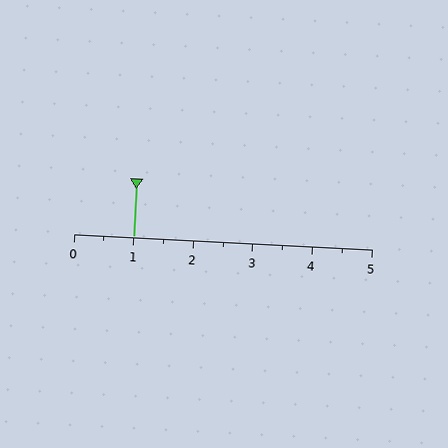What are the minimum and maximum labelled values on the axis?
The axis runs from 0 to 5.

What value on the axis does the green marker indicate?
The marker indicates approximately 1.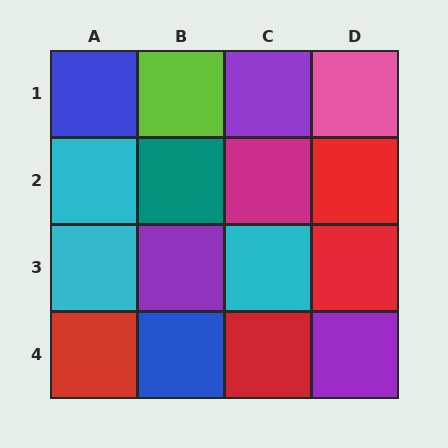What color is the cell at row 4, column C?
Red.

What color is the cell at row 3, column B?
Purple.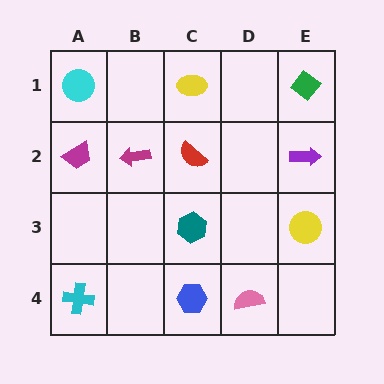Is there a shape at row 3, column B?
No, that cell is empty.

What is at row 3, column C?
A teal hexagon.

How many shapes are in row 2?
4 shapes.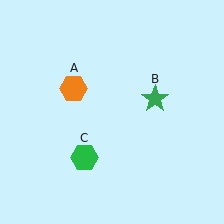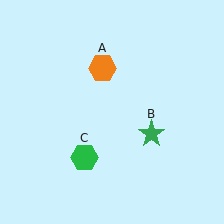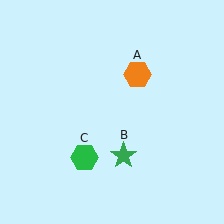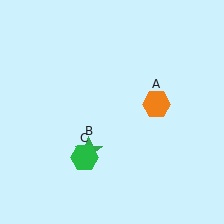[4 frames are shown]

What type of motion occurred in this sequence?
The orange hexagon (object A), green star (object B) rotated clockwise around the center of the scene.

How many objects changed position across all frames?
2 objects changed position: orange hexagon (object A), green star (object B).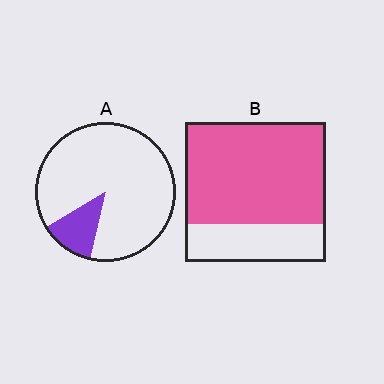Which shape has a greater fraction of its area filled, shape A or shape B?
Shape B.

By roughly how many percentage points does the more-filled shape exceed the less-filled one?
By roughly 60 percentage points (B over A).